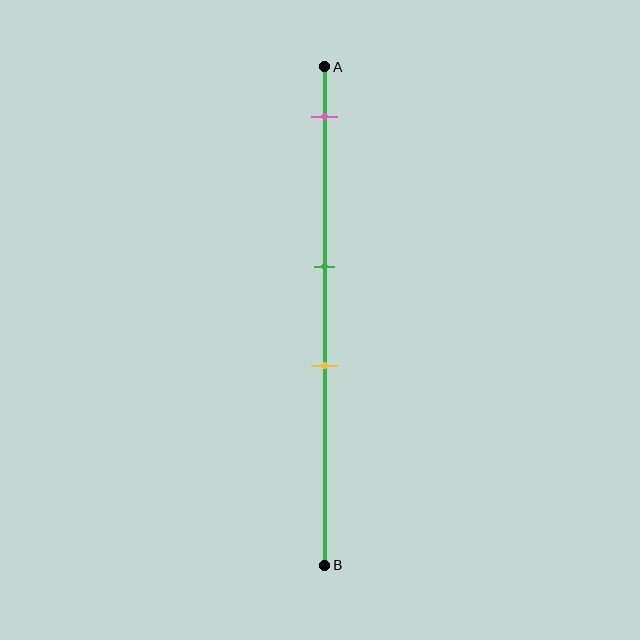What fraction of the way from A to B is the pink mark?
The pink mark is approximately 10% (0.1) of the way from A to B.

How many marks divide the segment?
There are 3 marks dividing the segment.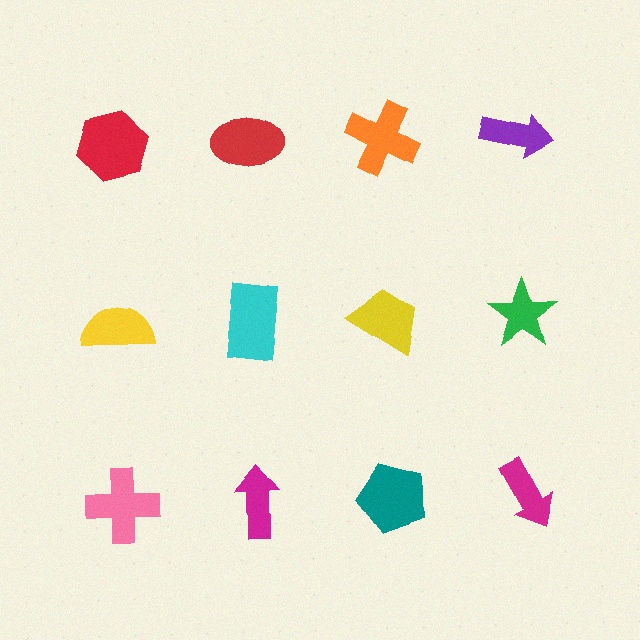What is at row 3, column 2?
A magenta arrow.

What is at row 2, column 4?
A green star.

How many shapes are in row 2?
4 shapes.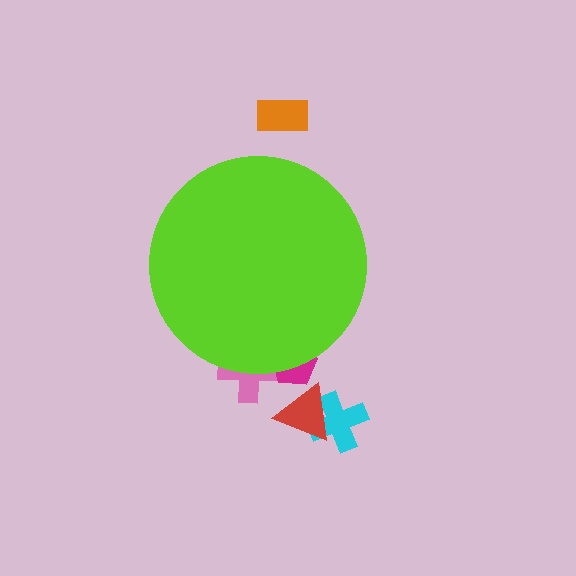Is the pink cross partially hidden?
Yes, the pink cross is partially hidden behind the lime circle.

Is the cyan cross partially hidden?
No, the cyan cross is fully visible.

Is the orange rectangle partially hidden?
No, the orange rectangle is fully visible.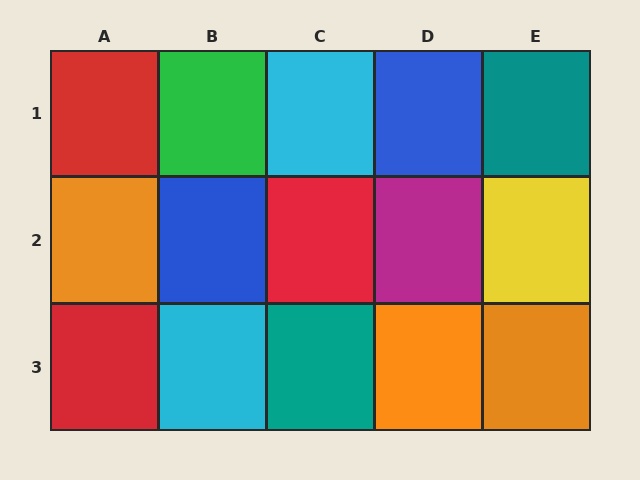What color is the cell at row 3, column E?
Orange.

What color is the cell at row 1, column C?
Cyan.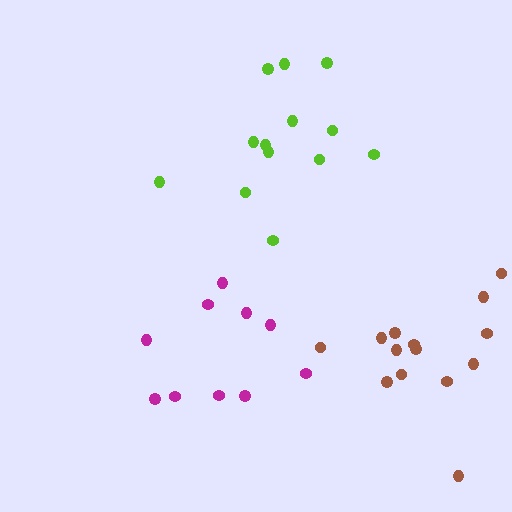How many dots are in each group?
Group 1: 13 dots, Group 2: 10 dots, Group 3: 14 dots (37 total).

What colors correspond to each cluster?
The clusters are colored: lime, magenta, brown.